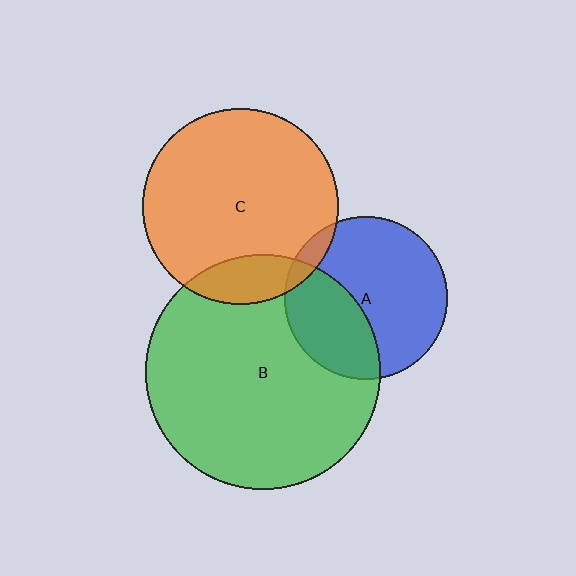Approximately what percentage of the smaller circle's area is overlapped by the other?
Approximately 15%.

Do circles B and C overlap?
Yes.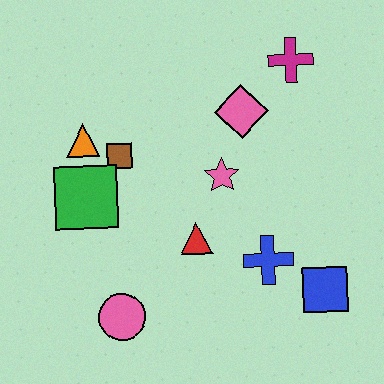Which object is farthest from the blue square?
The orange triangle is farthest from the blue square.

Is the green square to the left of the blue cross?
Yes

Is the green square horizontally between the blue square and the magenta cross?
No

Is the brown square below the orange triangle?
Yes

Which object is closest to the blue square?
The blue cross is closest to the blue square.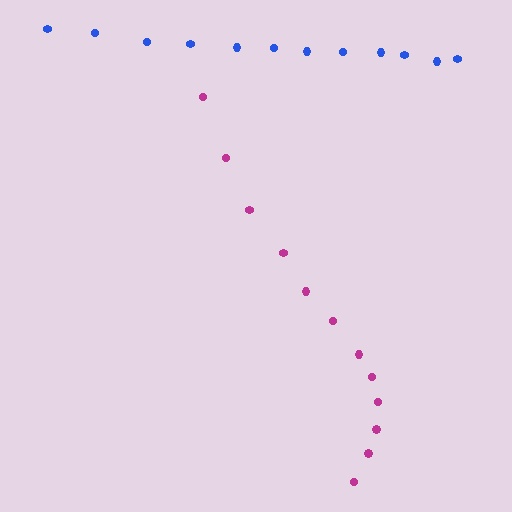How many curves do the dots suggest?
There are 2 distinct paths.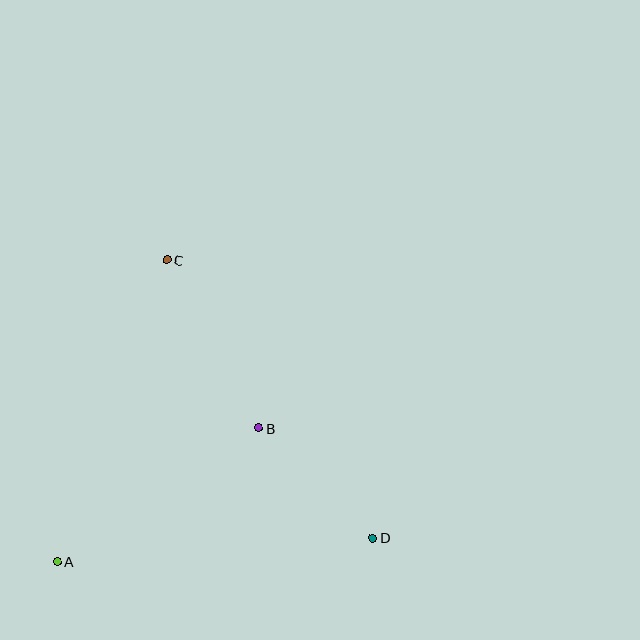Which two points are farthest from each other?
Points C and D are farthest from each other.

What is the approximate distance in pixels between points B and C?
The distance between B and C is approximately 192 pixels.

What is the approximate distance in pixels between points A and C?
The distance between A and C is approximately 321 pixels.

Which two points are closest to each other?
Points B and D are closest to each other.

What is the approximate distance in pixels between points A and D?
The distance between A and D is approximately 317 pixels.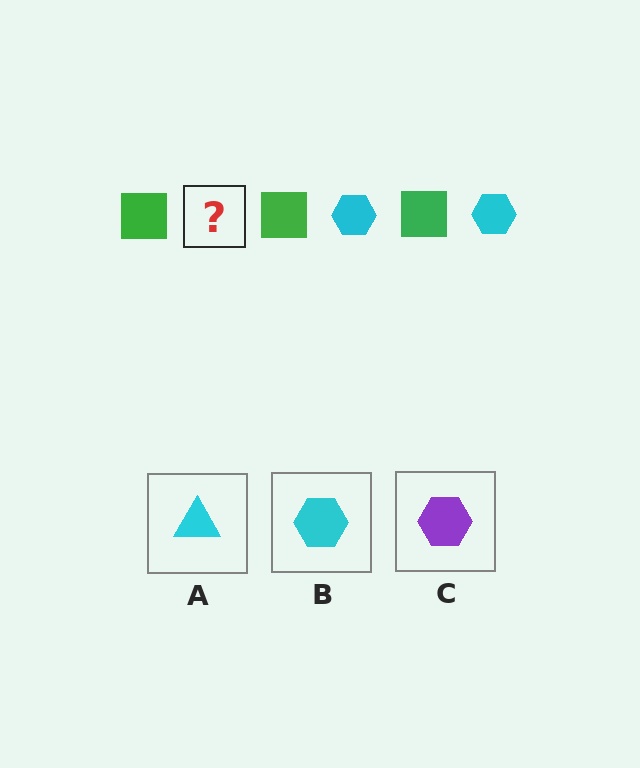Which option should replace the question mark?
Option B.